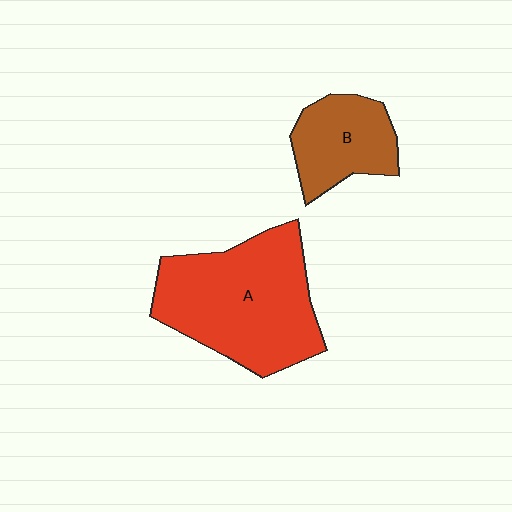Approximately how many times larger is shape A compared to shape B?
Approximately 2.1 times.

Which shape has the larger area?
Shape A (red).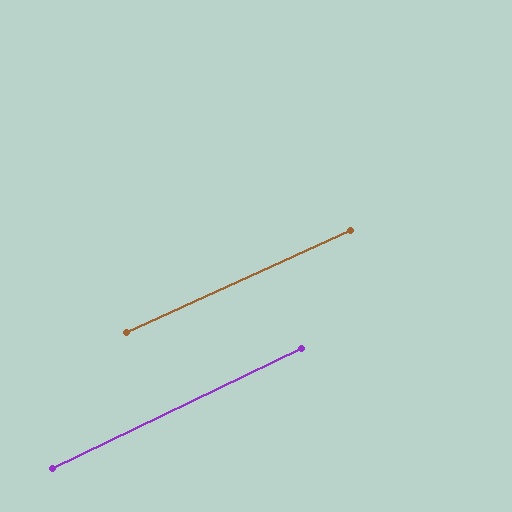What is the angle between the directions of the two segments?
Approximately 1 degree.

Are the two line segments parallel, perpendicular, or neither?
Parallel — their directions differ by only 1.3°.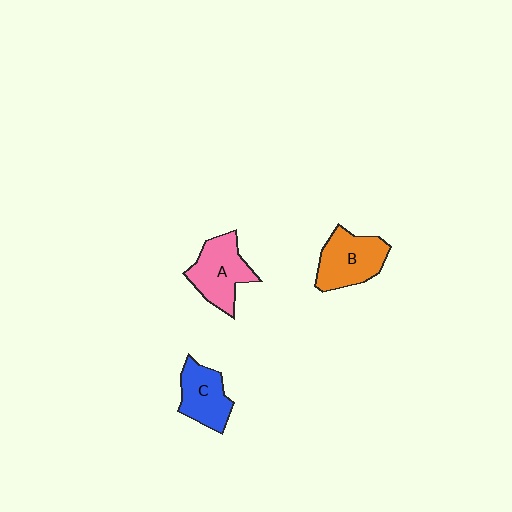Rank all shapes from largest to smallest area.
From largest to smallest: A (pink), B (orange), C (blue).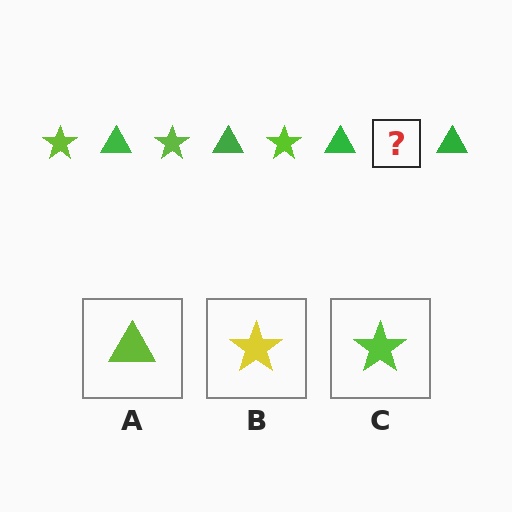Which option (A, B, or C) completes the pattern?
C.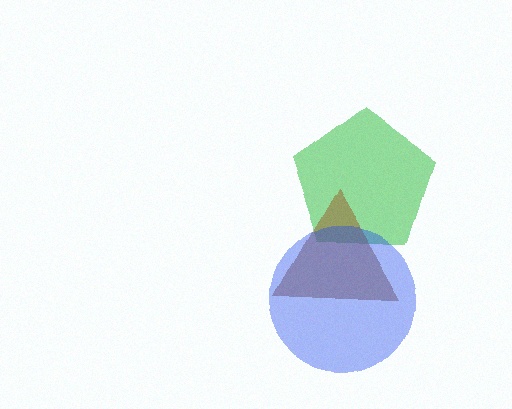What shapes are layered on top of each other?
The layered shapes are: a green pentagon, a brown triangle, a blue circle.